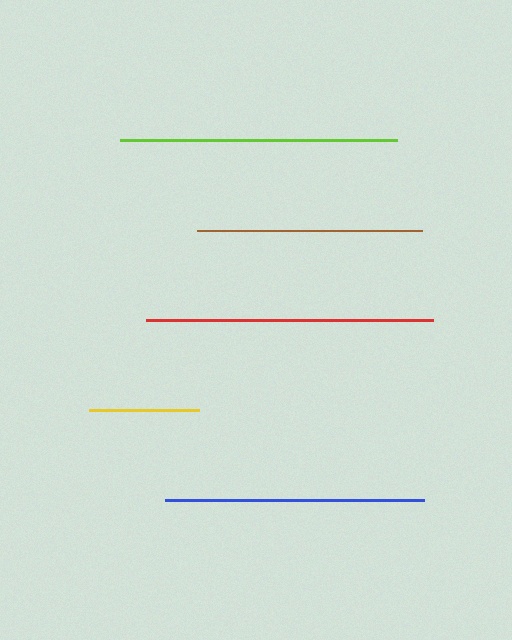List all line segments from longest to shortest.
From longest to shortest: red, lime, blue, brown, yellow.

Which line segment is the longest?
The red line is the longest at approximately 287 pixels.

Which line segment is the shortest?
The yellow line is the shortest at approximately 110 pixels.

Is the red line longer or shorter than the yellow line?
The red line is longer than the yellow line.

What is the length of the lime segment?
The lime segment is approximately 278 pixels long.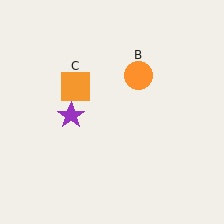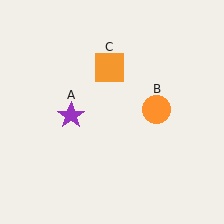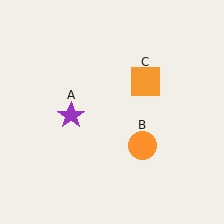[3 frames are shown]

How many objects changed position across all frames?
2 objects changed position: orange circle (object B), orange square (object C).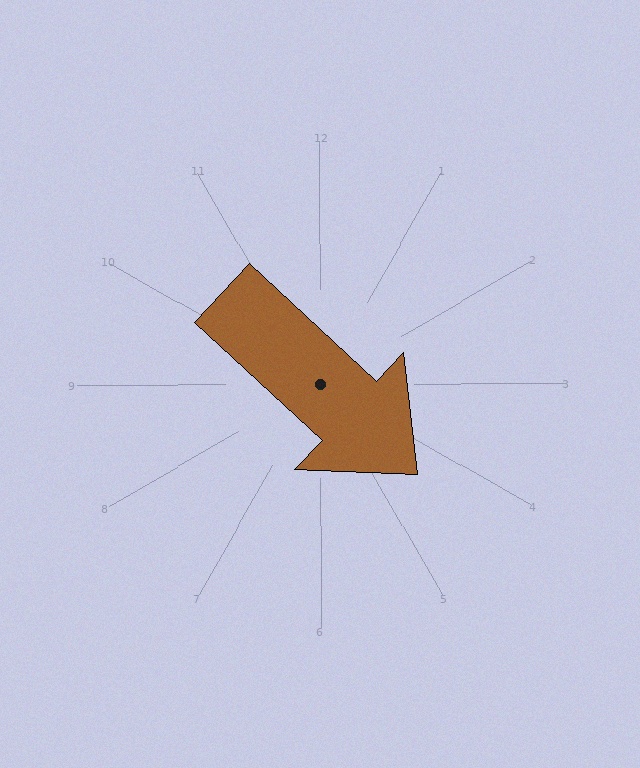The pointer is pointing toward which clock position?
Roughly 4 o'clock.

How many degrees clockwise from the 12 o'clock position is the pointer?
Approximately 133 degrees.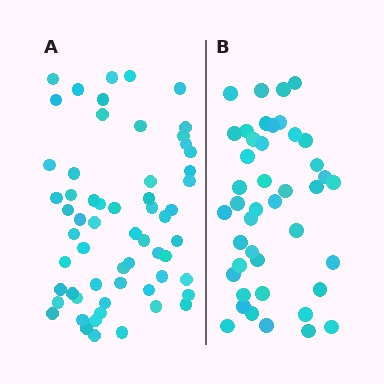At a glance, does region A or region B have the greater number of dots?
Region A (the left region) has more dots.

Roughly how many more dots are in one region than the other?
Region A has approximately 15 more dots than region B.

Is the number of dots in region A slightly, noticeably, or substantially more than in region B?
Region A has noticeably more, but not dramatically so. The ratio is roughly 1.4 to 1.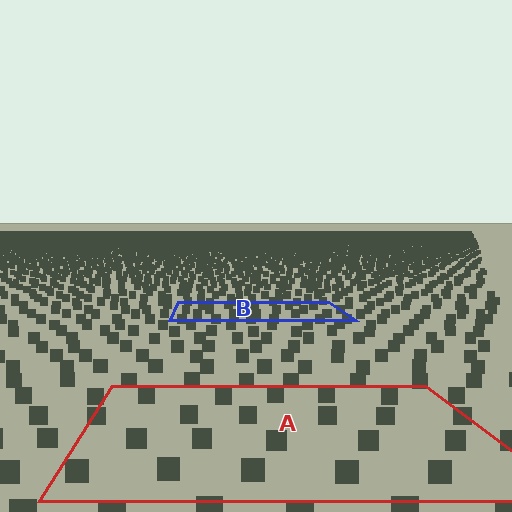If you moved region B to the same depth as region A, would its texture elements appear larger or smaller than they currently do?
They would appear larger. At a closer depth, the same texture elements are projected at a bigger on-screen size.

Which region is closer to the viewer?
Region A is closer. The texture elements there are larger and more spread out.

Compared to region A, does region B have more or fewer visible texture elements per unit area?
Region B has more texture elements per unit area — they are packed more densely because it is farther away.